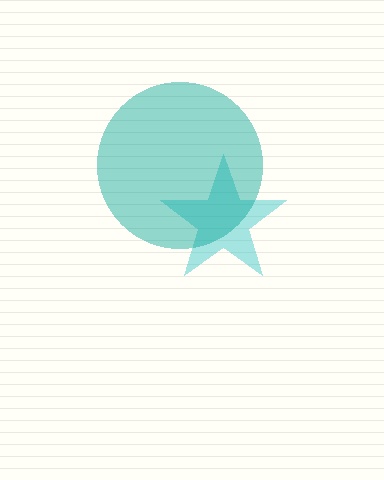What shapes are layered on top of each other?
The layered shapes are: a cyan star, a teal circle.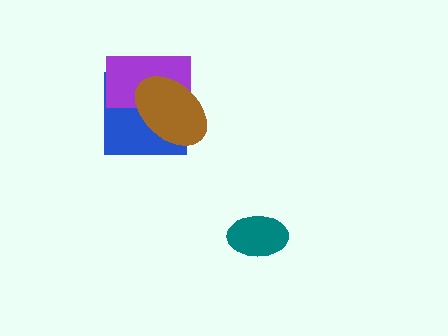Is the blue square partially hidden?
Yes, it is partially covered by another shape.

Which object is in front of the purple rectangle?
The brown ellipse is in front of the purple rectangle.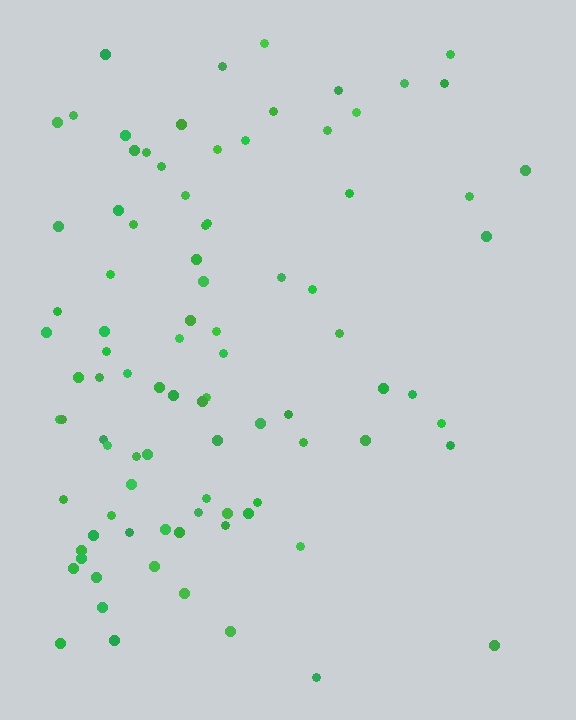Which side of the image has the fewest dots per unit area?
The right.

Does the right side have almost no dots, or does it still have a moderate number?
Still a moderate number, just noticeably fewer than the left.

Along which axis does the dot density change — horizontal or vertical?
Horizontal.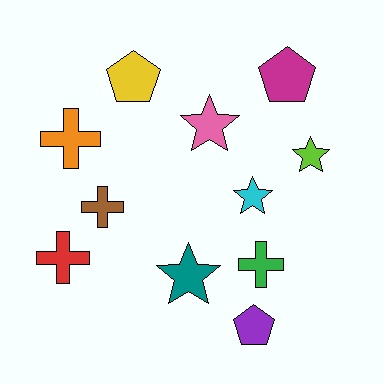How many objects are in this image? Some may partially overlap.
There are 11 objects.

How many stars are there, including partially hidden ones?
There are 4 stars.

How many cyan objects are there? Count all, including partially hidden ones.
There is 1 cyan object.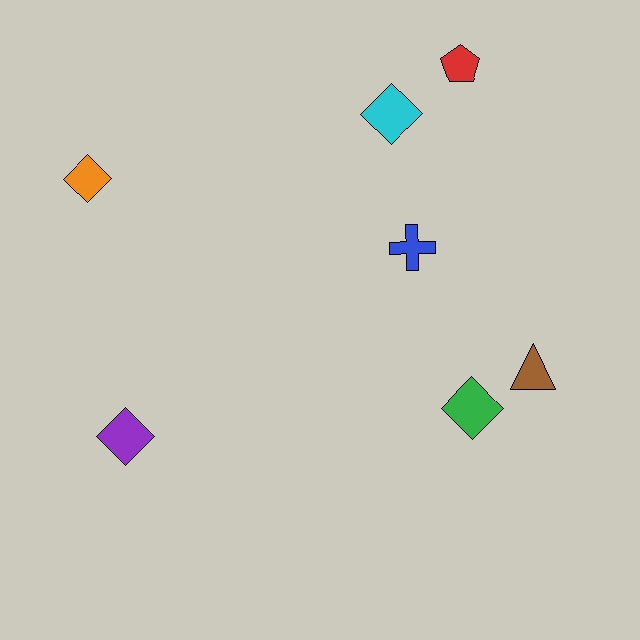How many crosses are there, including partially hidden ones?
There is 1 cross.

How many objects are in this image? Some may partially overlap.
There are 7 objects.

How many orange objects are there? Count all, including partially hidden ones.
There is 1 orange object.